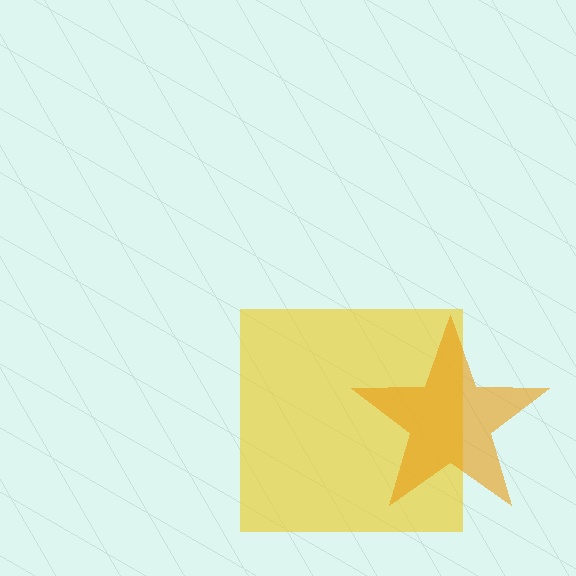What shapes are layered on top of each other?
The layered shapes are: a yellow square, an orange star.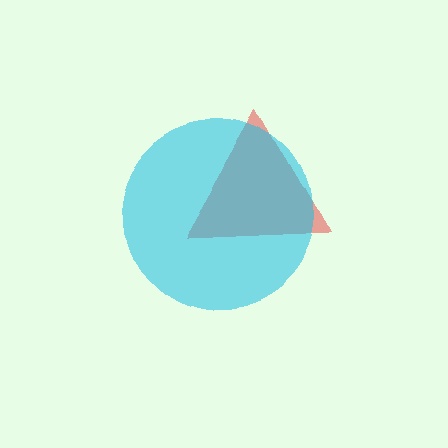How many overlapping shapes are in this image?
There are 2 overlapping shapes in the image.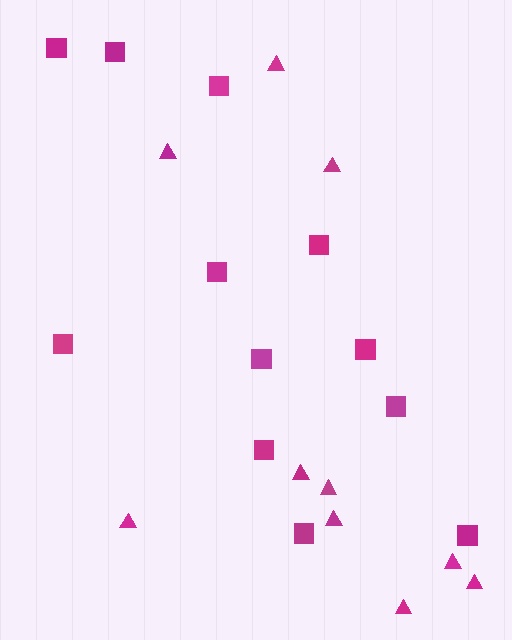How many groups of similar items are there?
There are 2 groups: one group of squares (12) and one group of triangles (10).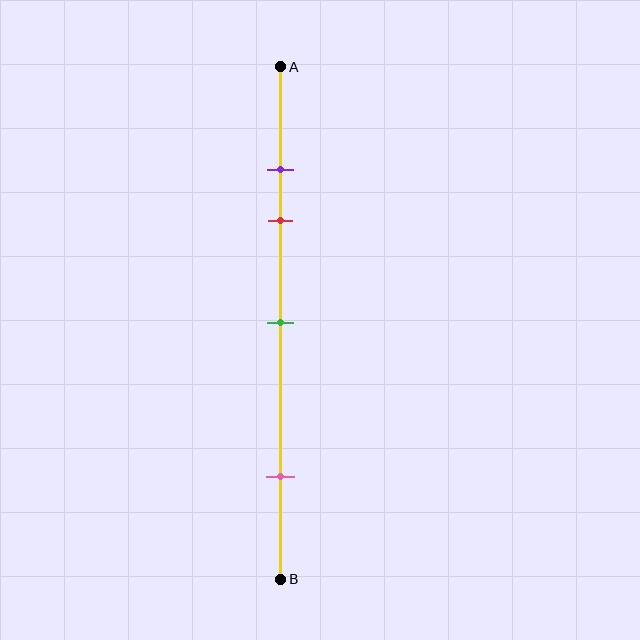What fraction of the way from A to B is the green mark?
The green mark is approximately 50% (0.5) of the way from A to B.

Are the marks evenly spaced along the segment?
No, the marks are not evenly spaced.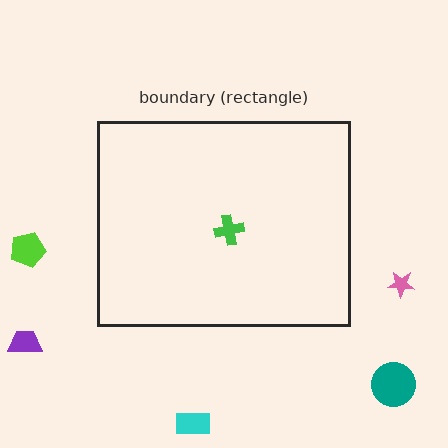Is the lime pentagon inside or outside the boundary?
Outside.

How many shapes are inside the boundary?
1 inside, 5 outside.